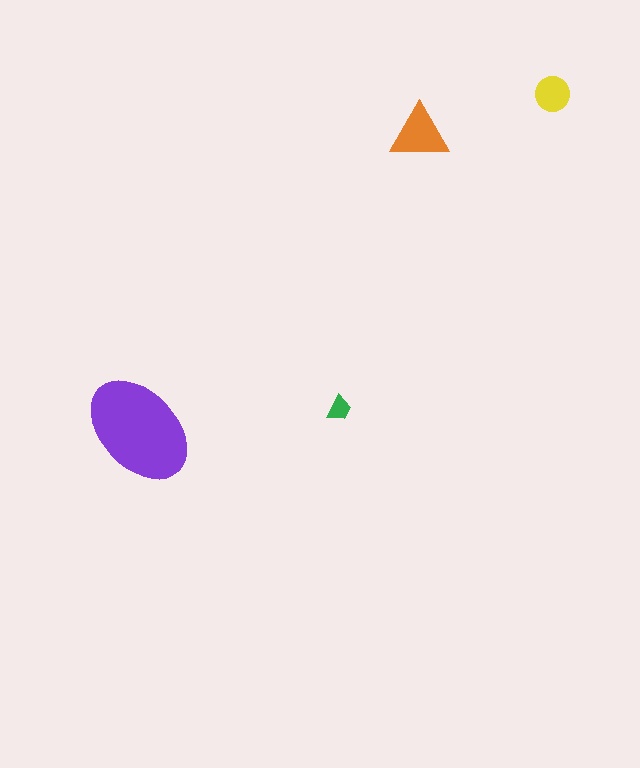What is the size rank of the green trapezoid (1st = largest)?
4th.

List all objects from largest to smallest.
The purple ellipse, the orange triangle, the yellow circle, the green trapezoid.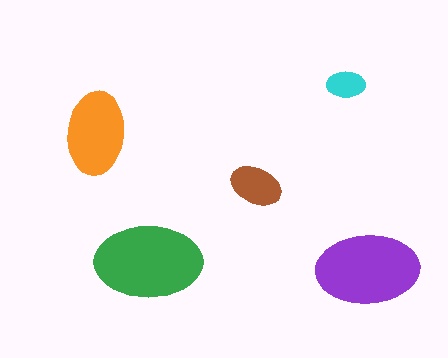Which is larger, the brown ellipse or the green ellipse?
The green one.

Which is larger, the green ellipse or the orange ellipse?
The green one.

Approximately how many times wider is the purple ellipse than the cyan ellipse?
About 2.5 times wider.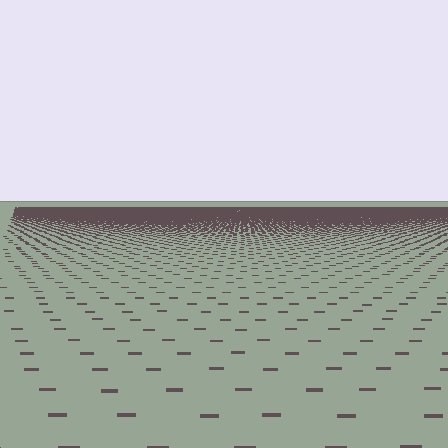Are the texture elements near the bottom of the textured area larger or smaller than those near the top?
Larger. Near the bottom, elements are closer to the viewer and appear at a bigger on-screen size.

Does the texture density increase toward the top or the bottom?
Density increases toward the top.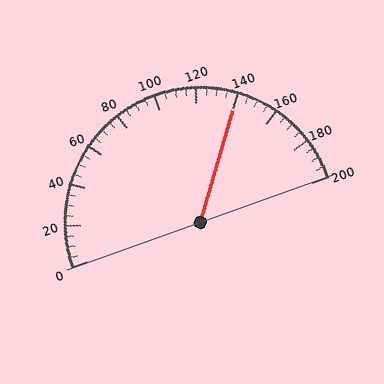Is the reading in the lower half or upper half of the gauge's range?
The reading is in the upper half of the range (0 to 200).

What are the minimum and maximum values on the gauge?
The gauge ranges from 0 to 200.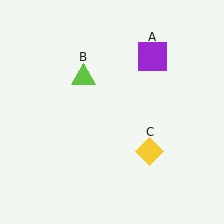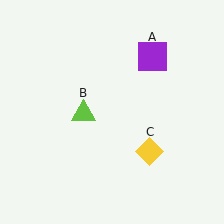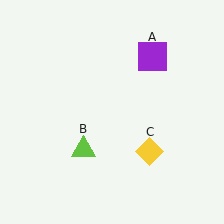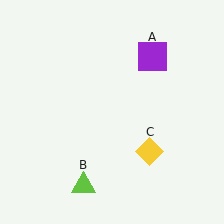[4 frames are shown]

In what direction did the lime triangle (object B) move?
The lime triangle (object B) moved down.